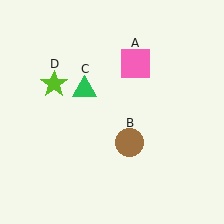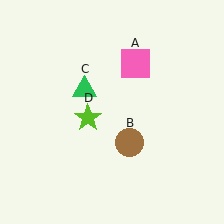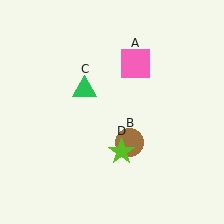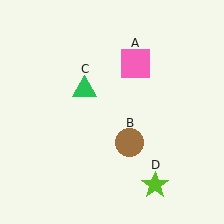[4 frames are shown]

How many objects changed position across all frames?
1 object changed position: lime star (object D).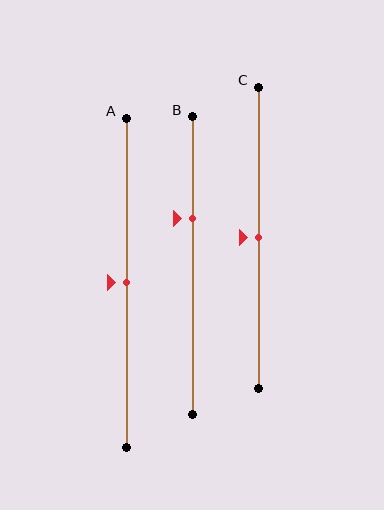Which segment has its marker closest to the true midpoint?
Segment A has its marker closest to the true midpoint.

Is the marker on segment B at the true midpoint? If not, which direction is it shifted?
No, the marker on segment B is shifted upward by about 16% of the segment length.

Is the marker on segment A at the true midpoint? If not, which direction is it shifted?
Yes, the marker on segment A is at the true midpoint.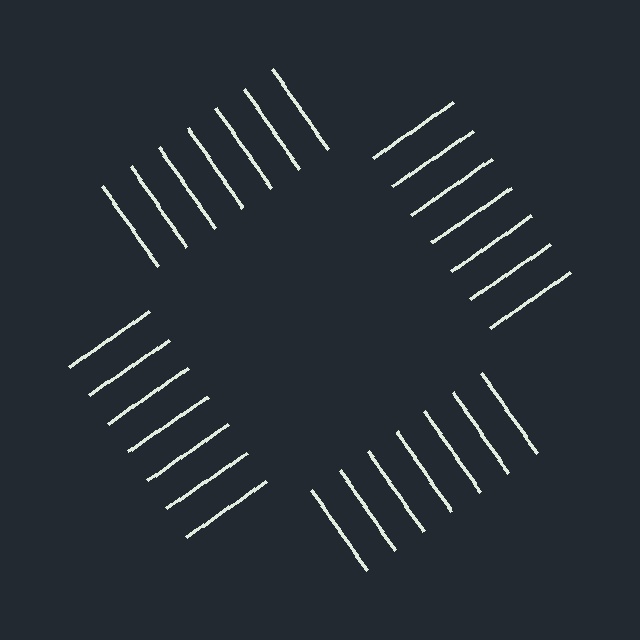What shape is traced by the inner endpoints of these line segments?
An illusory square — the line segments terminate on its edges but no continuous stroke is drawn.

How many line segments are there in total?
28 — 7 along each of the 4 edges.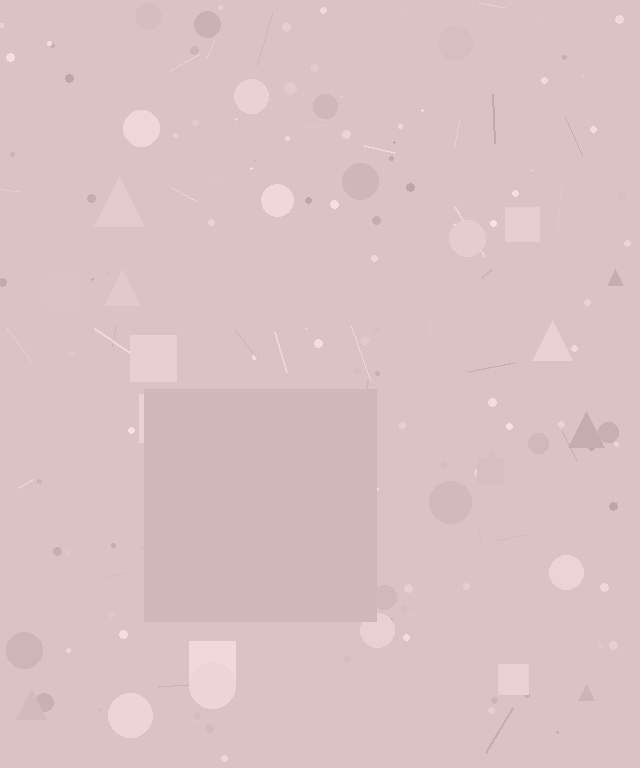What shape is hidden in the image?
A square is hidden in the image.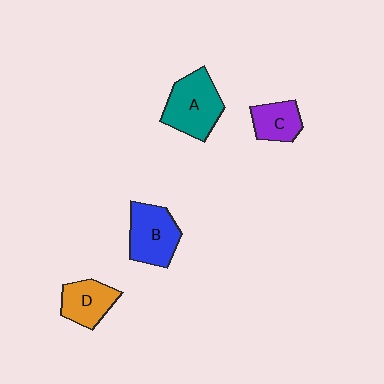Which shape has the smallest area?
Shape C (purple).